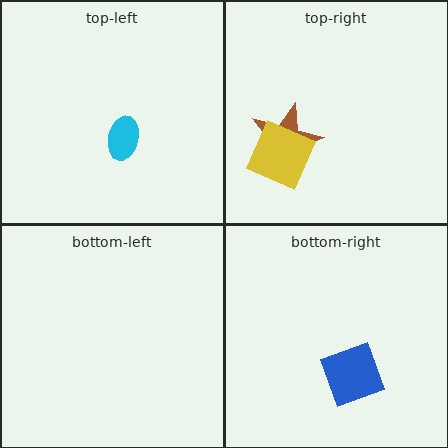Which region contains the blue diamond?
The bottom-right region.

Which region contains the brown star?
The top-right region.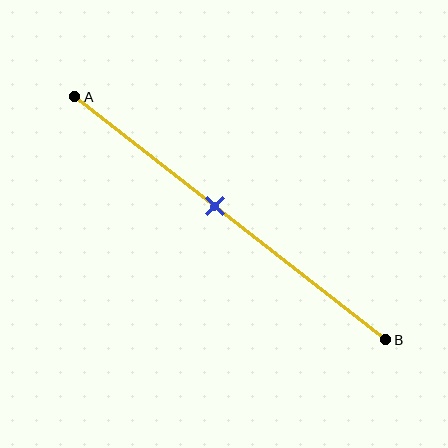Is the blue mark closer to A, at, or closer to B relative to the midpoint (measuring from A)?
The blue mark is closer to point A than the midpoint of segment AB.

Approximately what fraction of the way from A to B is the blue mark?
The blue mark is approximately 45% of the way from A to B.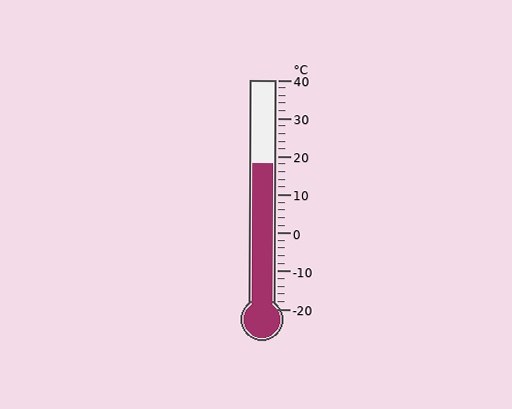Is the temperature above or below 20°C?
The temperature is below 20°C.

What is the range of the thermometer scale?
The thermometer scale ranges from -20°C to 40°C.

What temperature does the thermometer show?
The thermometer shows approximately 18°C.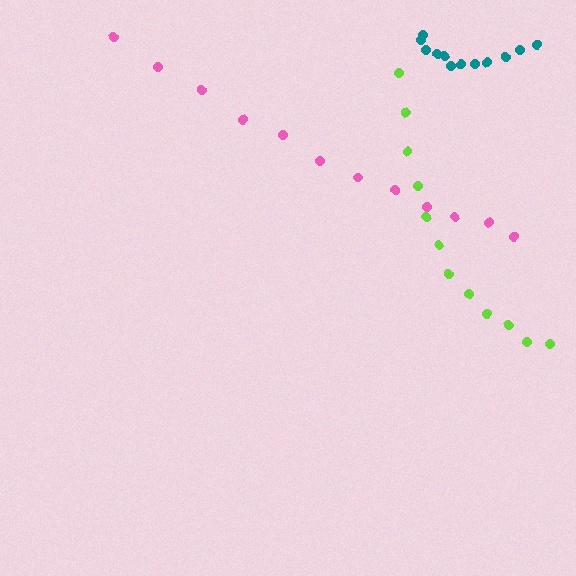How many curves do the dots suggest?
There are 3 distinct paths.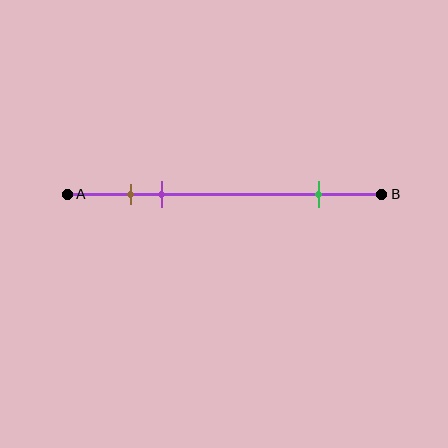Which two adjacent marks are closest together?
The brown and purple marks are the closest adjacent pair.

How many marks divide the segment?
There are 3 marks dividing the segment.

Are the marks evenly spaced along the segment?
No, the marks are not evenly spaced.